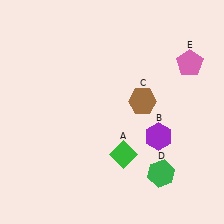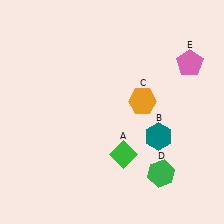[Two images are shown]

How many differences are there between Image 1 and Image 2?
There are 2 differences between the two images.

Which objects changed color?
B changed from purple to teal. C changed from brown to orange.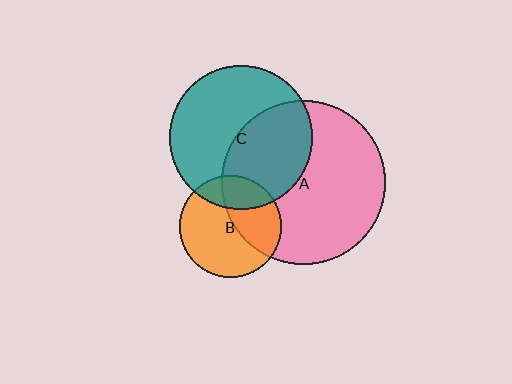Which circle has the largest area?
Circle A (pink).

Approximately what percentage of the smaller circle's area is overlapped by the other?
Approximately 45%.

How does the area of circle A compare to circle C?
Approximately 1.3 times.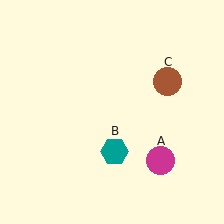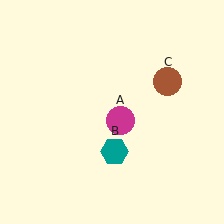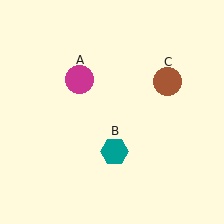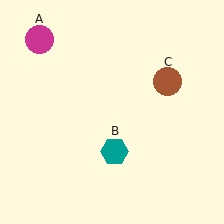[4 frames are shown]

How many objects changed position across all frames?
1 object changed position: magenta circle (object A).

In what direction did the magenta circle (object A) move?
The magenta circle (object A) moved up and to the left.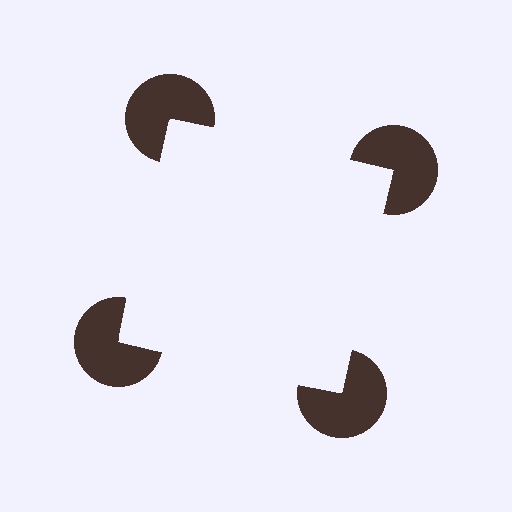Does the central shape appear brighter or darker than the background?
It typically appears slightly brighter than the background, even though no actual brightness change is drawn.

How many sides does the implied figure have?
4 sides.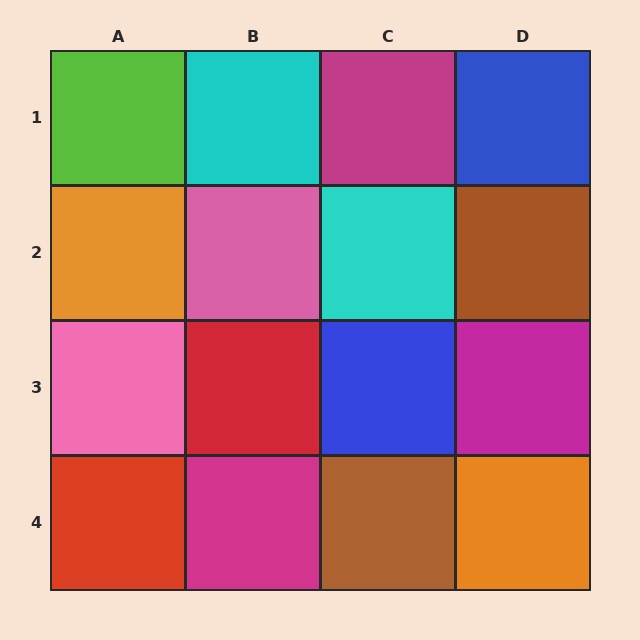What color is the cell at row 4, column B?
Magenta.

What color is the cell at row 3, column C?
Blue.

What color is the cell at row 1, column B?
Cyan.